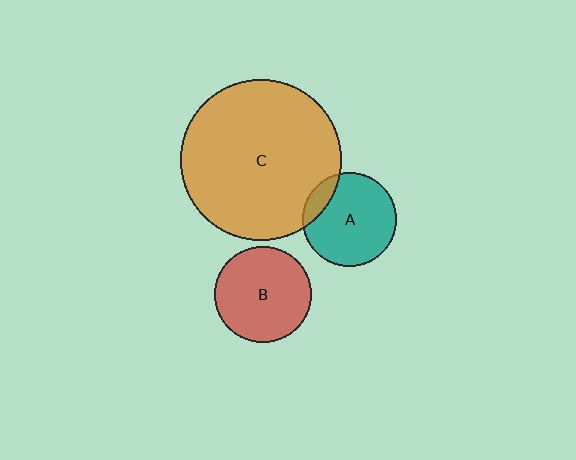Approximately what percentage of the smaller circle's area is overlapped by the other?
Approximately 15%.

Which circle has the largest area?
Circle C (orange).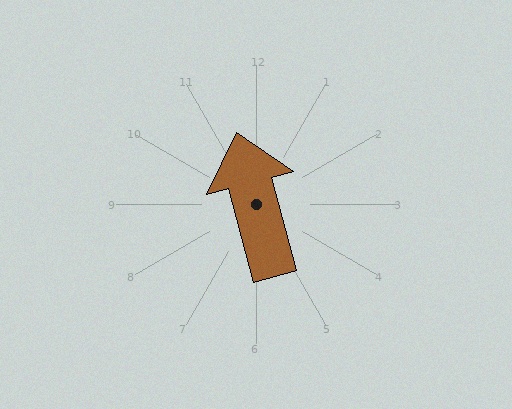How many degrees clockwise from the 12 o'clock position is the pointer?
Approximately 345 degrees.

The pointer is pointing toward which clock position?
Roughly 12 o'clock.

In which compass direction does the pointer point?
North.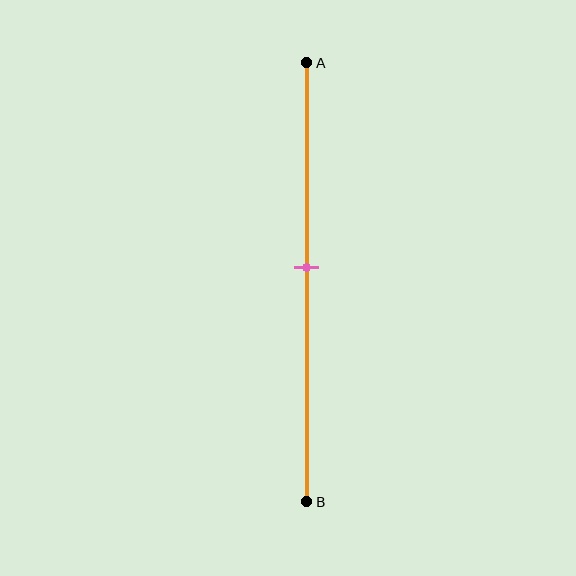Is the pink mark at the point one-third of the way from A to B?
No, the mark is at about 45% from A, not at the 33% one-third point.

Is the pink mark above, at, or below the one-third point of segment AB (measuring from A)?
The pink mark is below the one-third point of segment AB.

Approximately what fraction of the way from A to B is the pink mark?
The pink mark is approximately 45% of the way from A to B.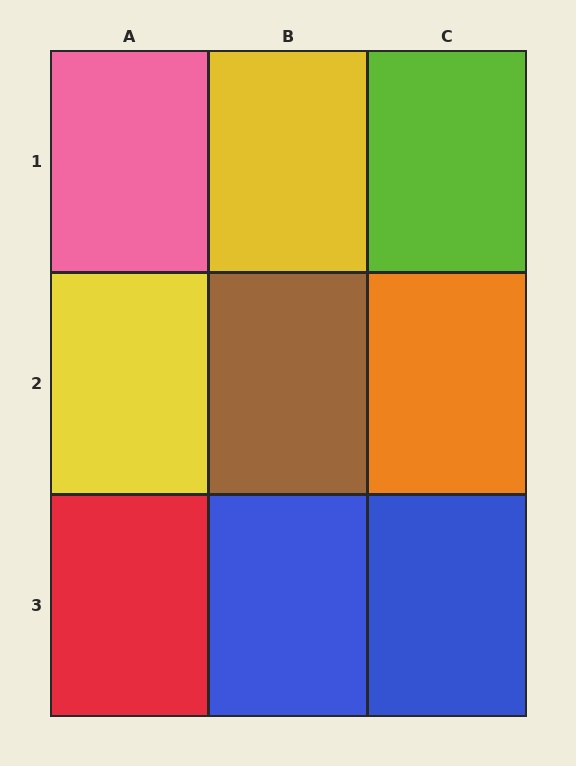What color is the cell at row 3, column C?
Blue.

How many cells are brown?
1 cell is brown.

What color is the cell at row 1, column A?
Pink.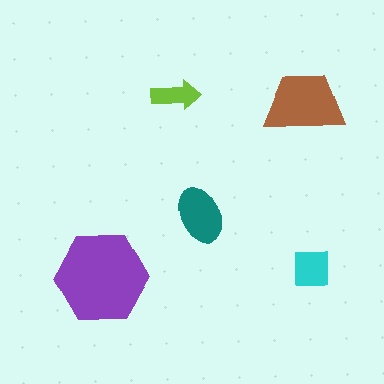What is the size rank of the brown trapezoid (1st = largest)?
2nd.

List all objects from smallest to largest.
The lime arrow, the cyan square, the teal ellipse, the brown trapezoid, the purple hexagon.